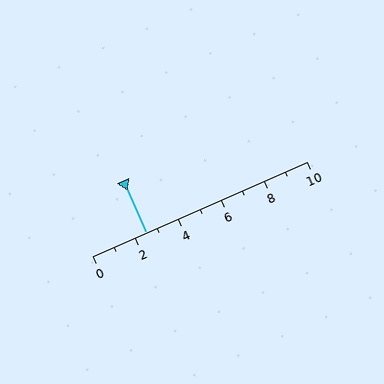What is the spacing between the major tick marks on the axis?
The major ticks are spaced 2 apart.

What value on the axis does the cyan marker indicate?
The marker indicates approximately 2.5.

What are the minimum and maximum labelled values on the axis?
The axis runs from 0 to 10.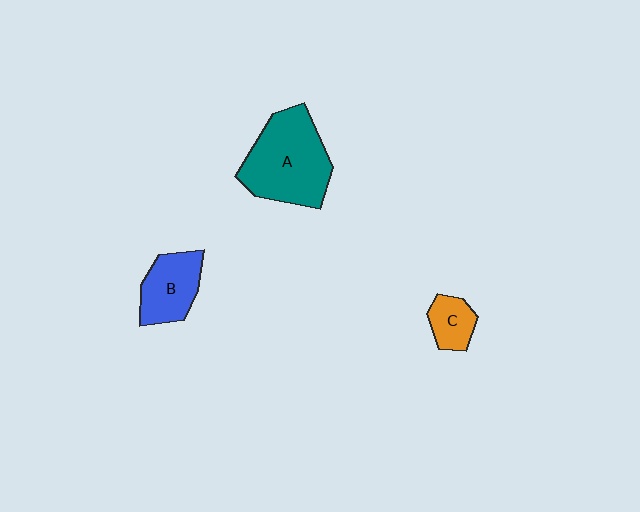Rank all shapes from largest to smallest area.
From largest to smallest: A (teal), B (blue), C (orange).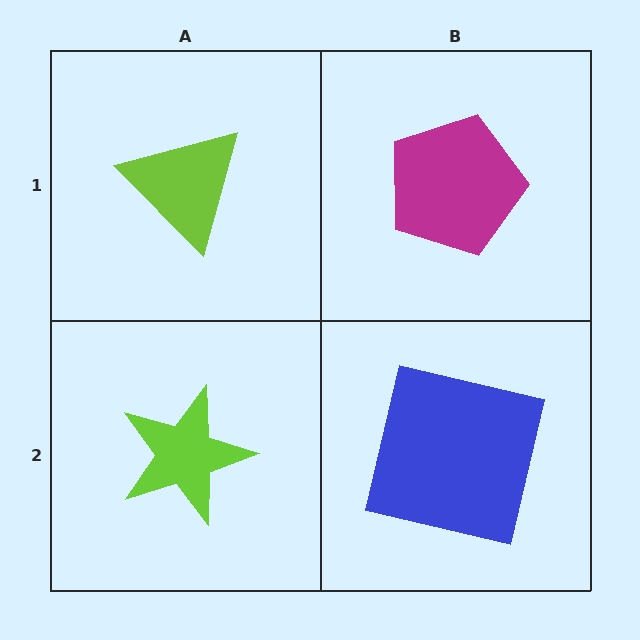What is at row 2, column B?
A blue square.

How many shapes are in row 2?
2 shapes.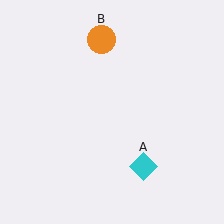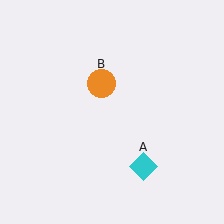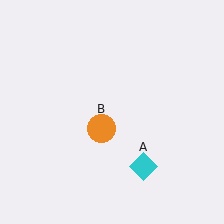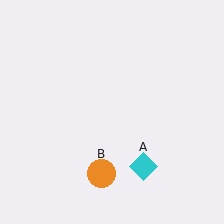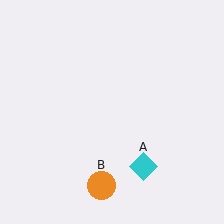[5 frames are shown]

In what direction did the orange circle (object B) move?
The orange circle (object B) moved down.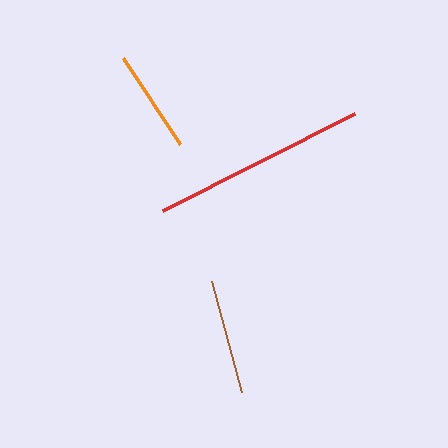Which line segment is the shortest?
The orange line is the shortest at approximately 103 pixels.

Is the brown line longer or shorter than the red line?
The red line is longer than the brown line.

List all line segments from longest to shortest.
From longest to shortest: red, brown, orange.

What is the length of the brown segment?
The brown segment is approximately 115 pixels long.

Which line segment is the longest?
The red line is the longest at approximately 214 pixels.